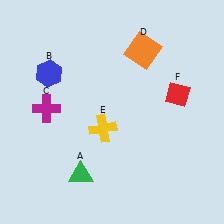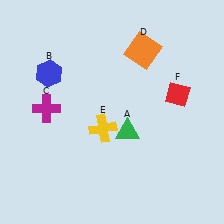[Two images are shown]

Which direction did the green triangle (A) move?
The green triangle (A) moved right.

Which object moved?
The green triangle (A) moved right.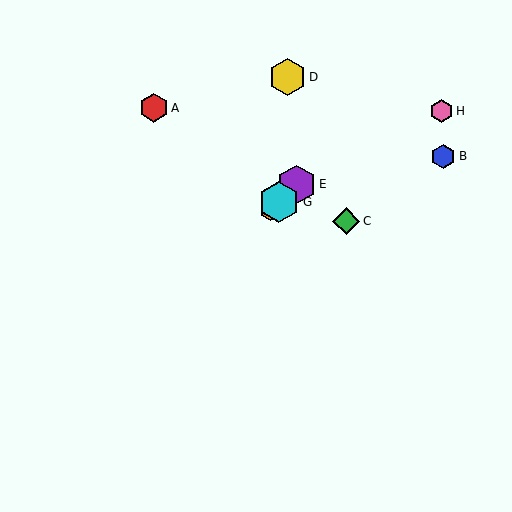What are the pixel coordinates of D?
Object D is at (287, 77).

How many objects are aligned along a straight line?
3 objects (E, F, G) are aligned along a straight line.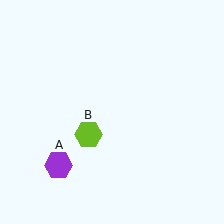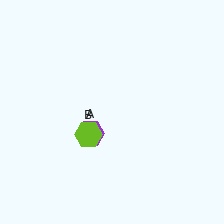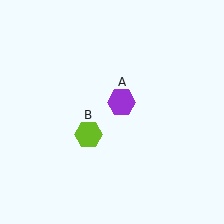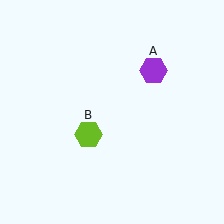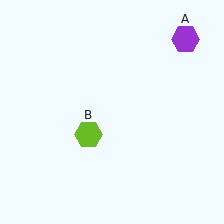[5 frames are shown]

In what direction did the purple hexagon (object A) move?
The purple hexagon (object A) moved up and to the right.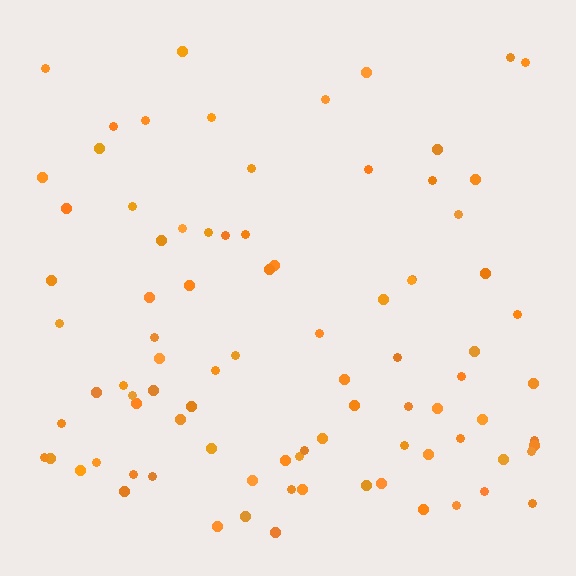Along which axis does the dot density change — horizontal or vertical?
Vertical.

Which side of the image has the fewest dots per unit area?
The top.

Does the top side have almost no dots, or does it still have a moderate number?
Still a moderate number, just noticeably fewer than the bottom.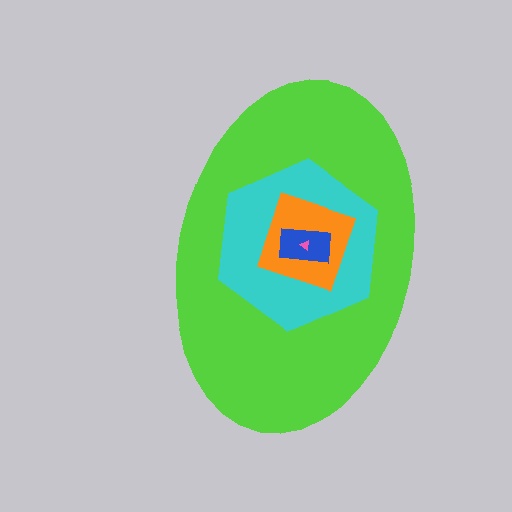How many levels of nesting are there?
5.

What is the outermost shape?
The lime ellipse.